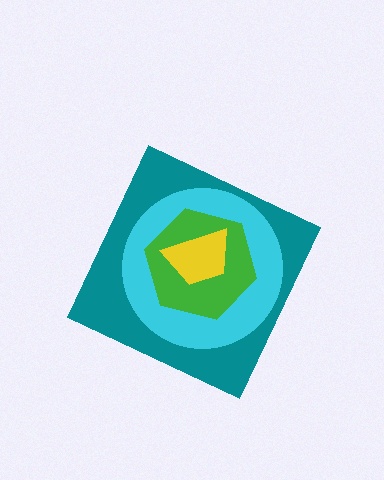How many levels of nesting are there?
4.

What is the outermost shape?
The teal diamond.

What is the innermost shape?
The yellow trapezoid.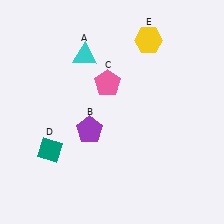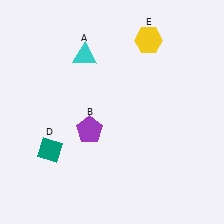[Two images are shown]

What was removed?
The pink pentagon (C) was removed in Image 2.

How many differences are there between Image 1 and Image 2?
There is 1 difference between the two images.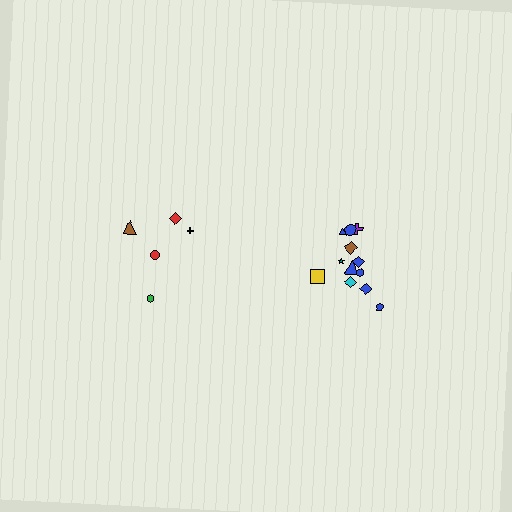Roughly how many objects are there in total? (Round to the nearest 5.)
Roughly 15 objects in total.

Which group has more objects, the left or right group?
The right group.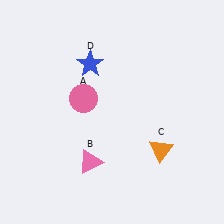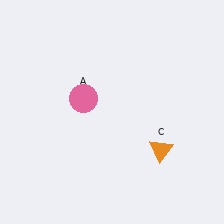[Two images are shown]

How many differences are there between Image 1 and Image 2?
There are 2 differences between the two images.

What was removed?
The blue star (D), the pink triangle (B) were removed in Image 2.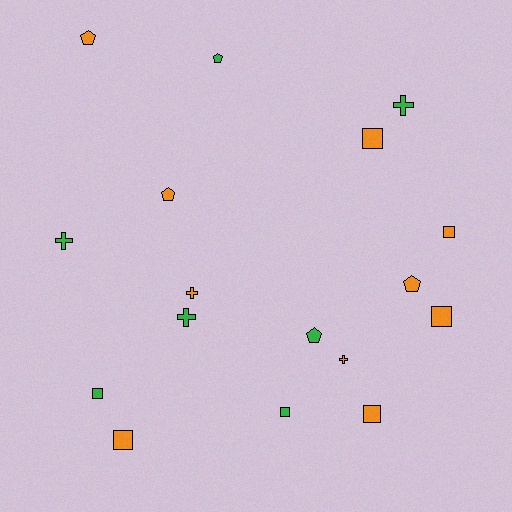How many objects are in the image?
There are 17 objects.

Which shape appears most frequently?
Square, with 7 objects.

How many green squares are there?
There are 2 green squares.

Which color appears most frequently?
Orange, with 10 objects.